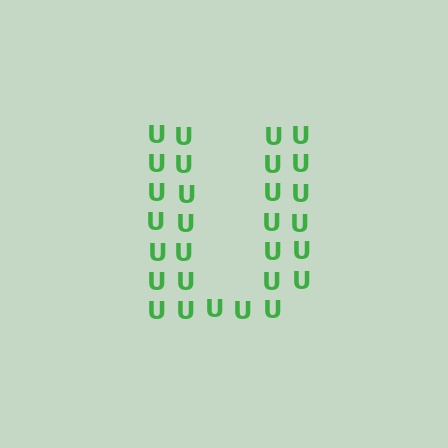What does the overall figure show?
The overall figure shows the letter U.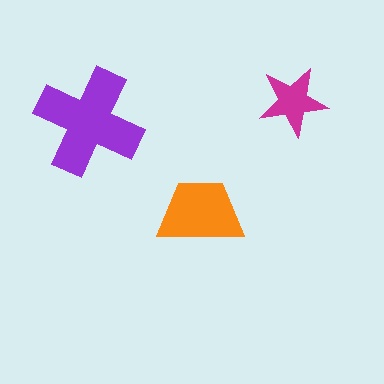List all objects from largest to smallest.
The purple cross, the orange trapezoid, the magenta star.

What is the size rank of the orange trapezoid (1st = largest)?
2nd.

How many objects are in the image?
There are 3 objects in the image.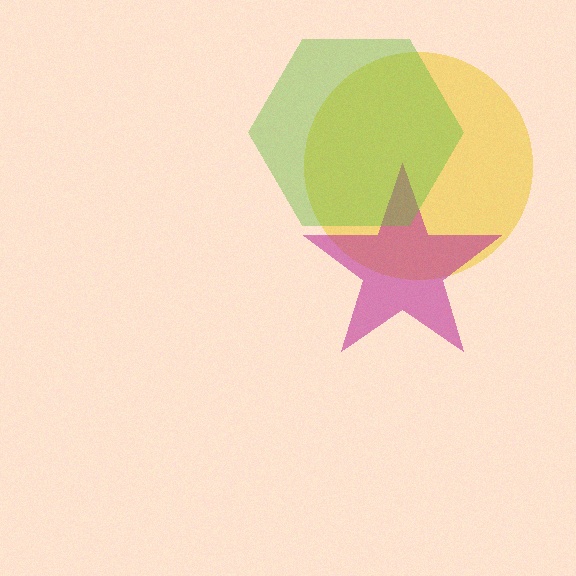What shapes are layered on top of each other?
The layered shapes are: a yellow circle, a magenta star, a lime hexagon.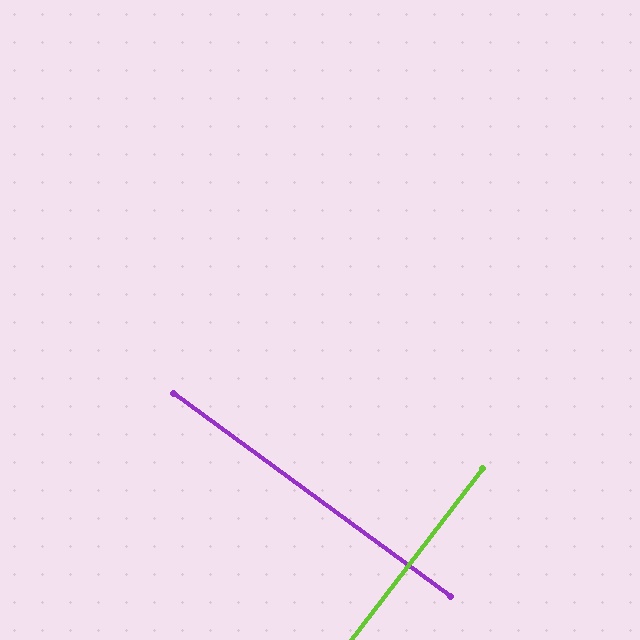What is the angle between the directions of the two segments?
Approximately 89 degrees.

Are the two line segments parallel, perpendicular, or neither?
Perpendicular — they meet at approximately 89°.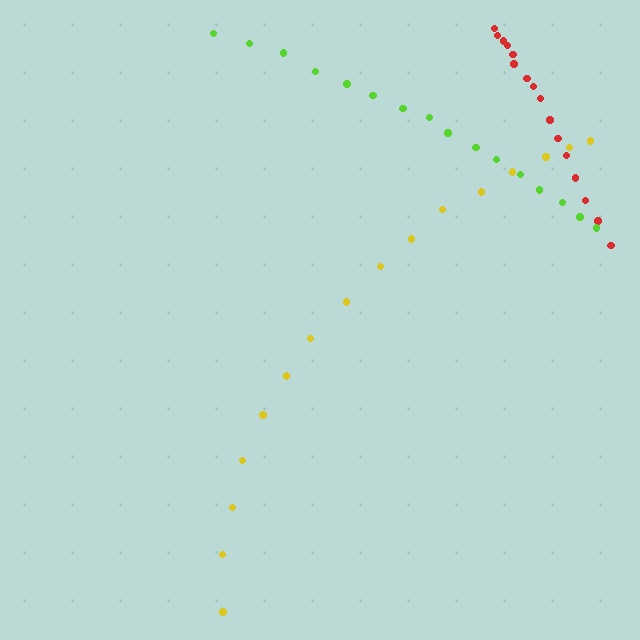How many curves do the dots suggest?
There are 3 distinct paths.